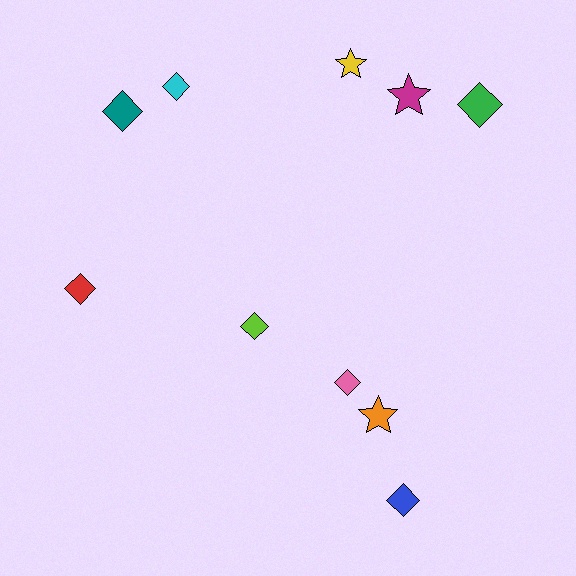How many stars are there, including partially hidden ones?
There are 3 stars.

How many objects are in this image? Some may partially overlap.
There are 10 objects.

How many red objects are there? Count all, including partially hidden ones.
There is 1 red object.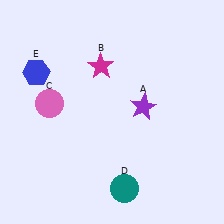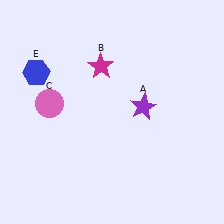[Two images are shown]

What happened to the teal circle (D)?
The teal circle (D) was removed in Image 2. It was in the bottom-right area of Image 1.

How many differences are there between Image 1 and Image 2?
There is 1 difference between the two images.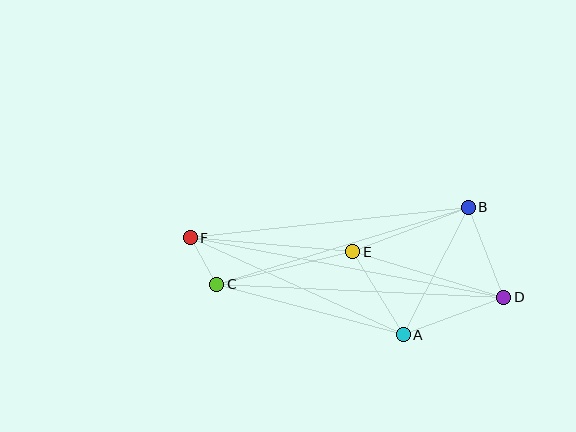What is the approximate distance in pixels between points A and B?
The distance between A and B is approximately 143 pixels.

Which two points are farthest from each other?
Points D and F are farthest from each other.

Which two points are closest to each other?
Points C and F are closest to each other.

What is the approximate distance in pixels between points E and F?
The distance between E and F is approximately 163 pixels.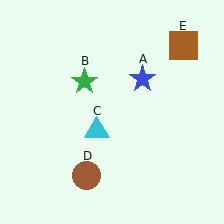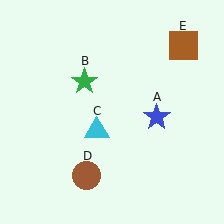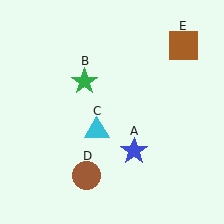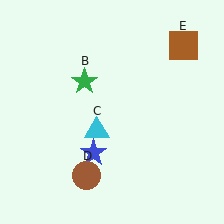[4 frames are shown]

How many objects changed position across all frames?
1 object changed position: blue star (object A).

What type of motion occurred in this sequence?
The blue star (object A) rotated clockwise around the center of the scene.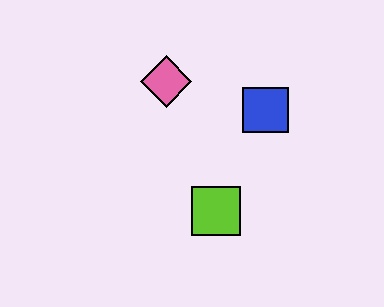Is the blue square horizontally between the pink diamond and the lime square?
No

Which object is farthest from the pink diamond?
The lime square is farthest from the pink diamond.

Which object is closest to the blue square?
The pink diamond is closest to the blue square.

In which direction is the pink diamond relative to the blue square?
The pink diamond is to the left of the blue square.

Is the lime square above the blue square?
No